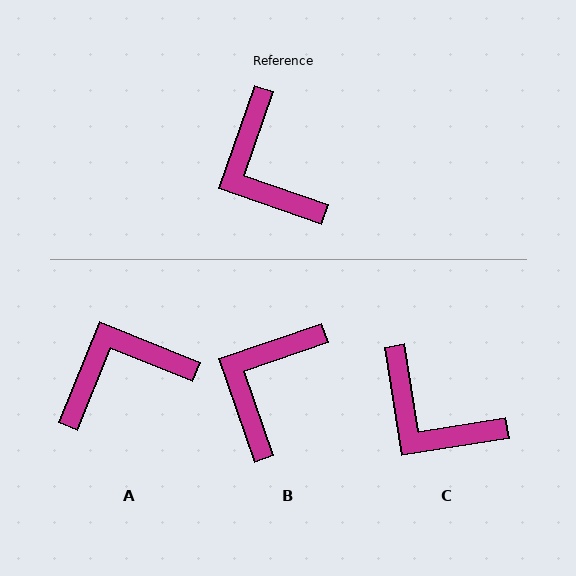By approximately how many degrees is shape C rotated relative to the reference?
Approximately 28 degrees counter-clockwise.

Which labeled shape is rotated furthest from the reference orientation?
A, about 93 degrees away.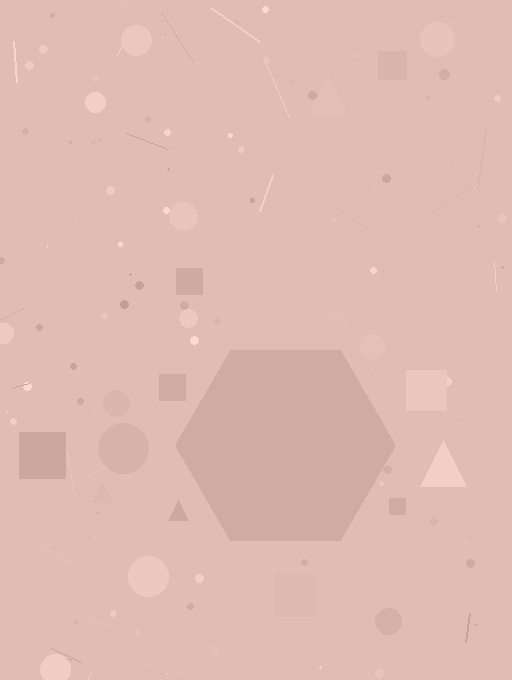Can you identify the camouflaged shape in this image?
The camouflaged shape is a hexagon.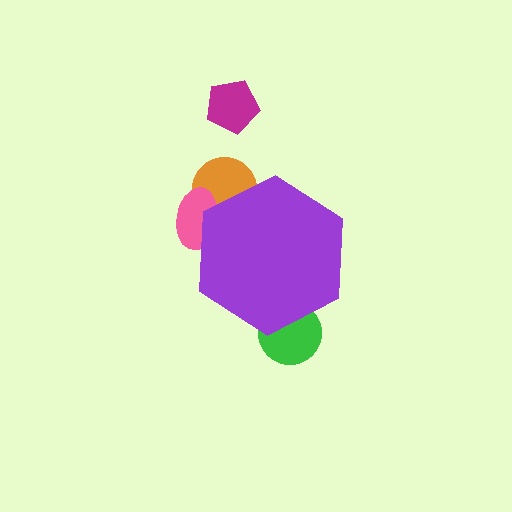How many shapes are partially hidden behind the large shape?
3 shapes are partially hidden.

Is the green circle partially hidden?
Yes, the green circle is partially hidden behind the purple hexagon.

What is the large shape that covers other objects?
A purple hexagon.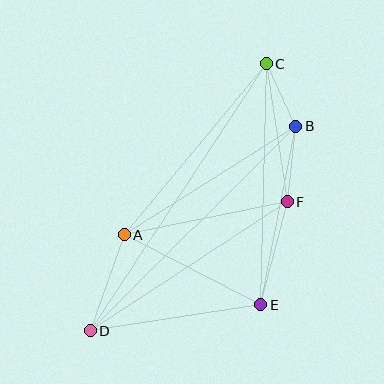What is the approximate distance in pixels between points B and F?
The distance between B and F is approximately 76 pixels.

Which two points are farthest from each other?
Points C and D are farthest from each other.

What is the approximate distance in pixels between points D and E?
The distance between D and E is approximately 172 pixels.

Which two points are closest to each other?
Points B and C are closest to each other.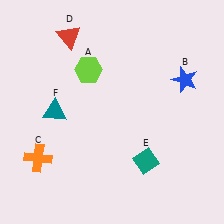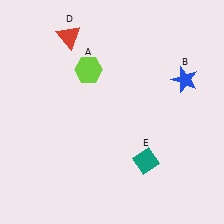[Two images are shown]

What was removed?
The orange cross (C), the teal triangle (F) were removed in Image 2.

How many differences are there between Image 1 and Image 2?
There are 2 differences between the two images.